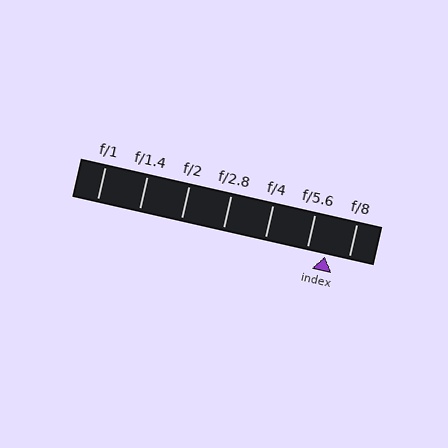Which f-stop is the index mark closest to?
The index mark is closest to f/5.6.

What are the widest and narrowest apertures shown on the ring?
The widest aperture shown is f/1 and the narrowest is f/8.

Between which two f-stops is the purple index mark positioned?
The index mark is between f/5.6 and f/8.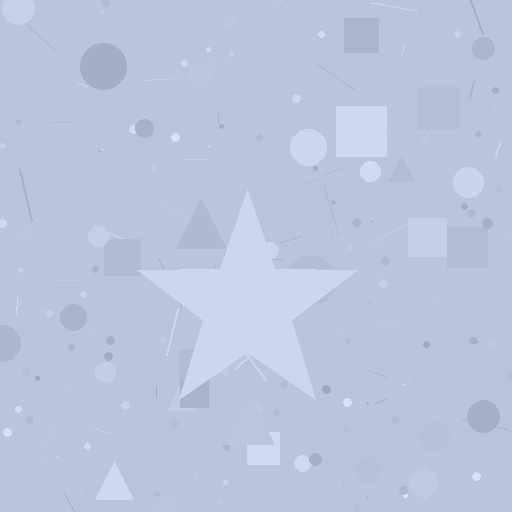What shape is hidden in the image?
A star is hidden in the image.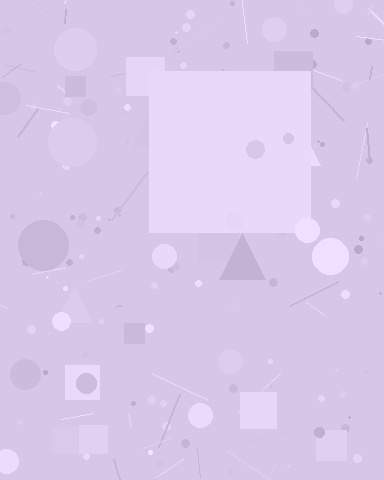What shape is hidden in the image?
A square is hidden in the image.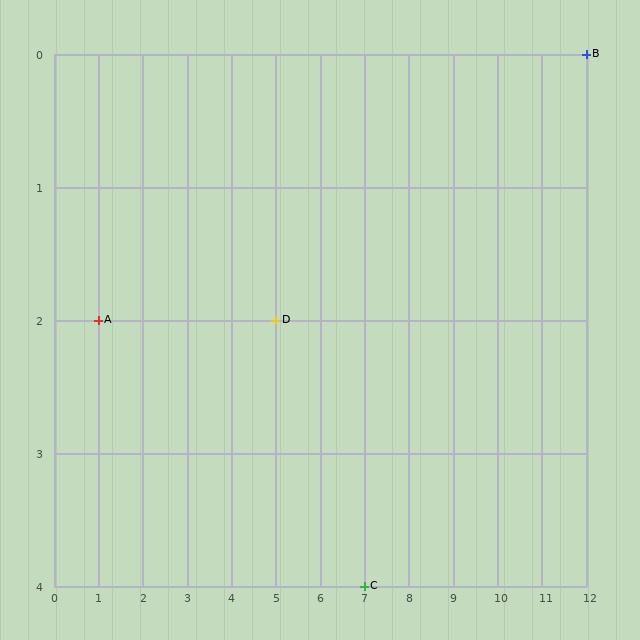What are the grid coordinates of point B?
Point B is at grid coordinates (12, 0).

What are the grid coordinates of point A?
Point A is at grid coordinates (1, 2).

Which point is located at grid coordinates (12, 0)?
Point B is at (12, 0).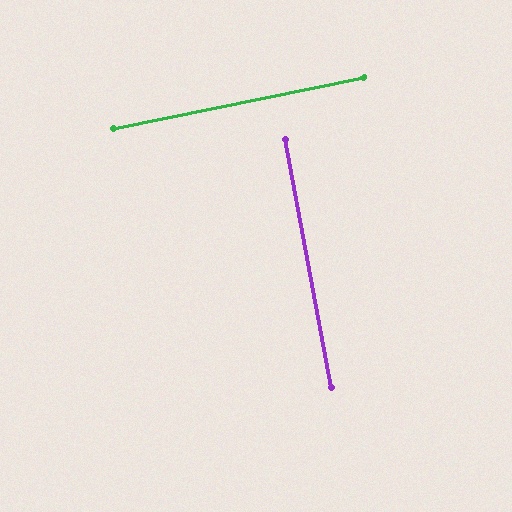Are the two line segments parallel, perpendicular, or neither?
Perpendicular — they meet at approximately 89°.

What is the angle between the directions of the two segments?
Approximately 89 degrees.